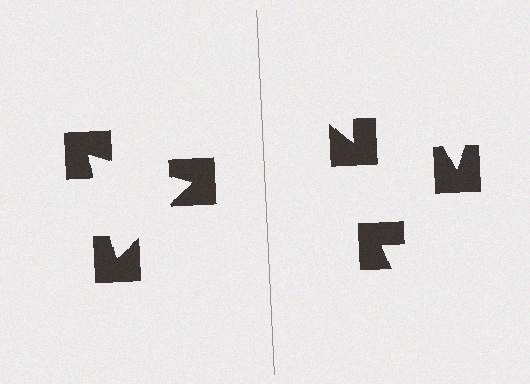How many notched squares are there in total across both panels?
6 — 3 on each side.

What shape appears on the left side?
An illusory triangle.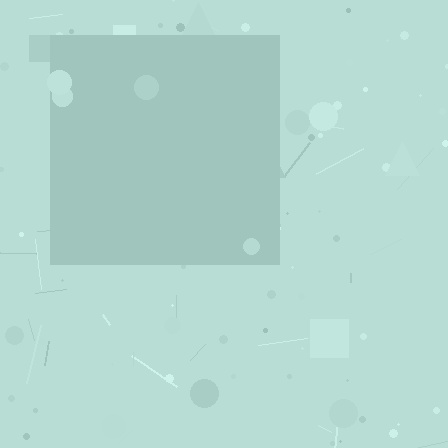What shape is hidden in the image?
A square is hidden in the image.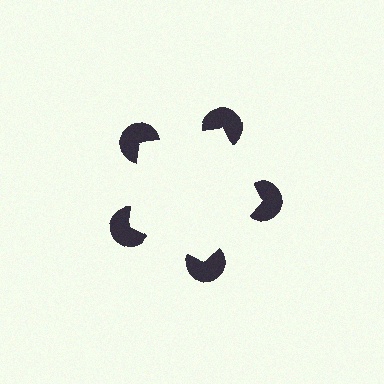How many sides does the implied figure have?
5 sides.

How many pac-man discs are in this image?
There are 5 — one at each vertex of the illusory pentagon.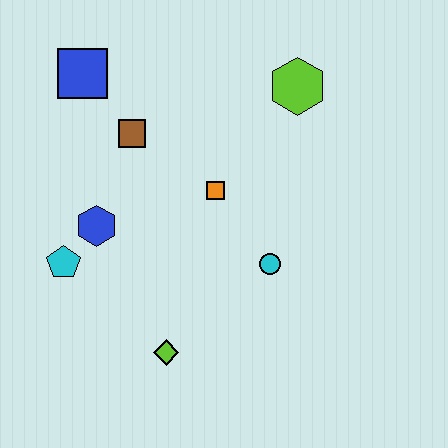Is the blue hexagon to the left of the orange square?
Yes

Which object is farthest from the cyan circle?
The blue square is farthest from the cyan circle.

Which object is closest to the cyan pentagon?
The blue hexagon is closest to the cyan pentagon.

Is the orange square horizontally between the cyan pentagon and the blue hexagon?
No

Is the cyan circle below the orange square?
Yes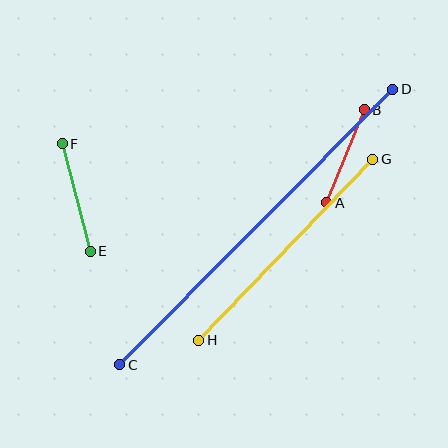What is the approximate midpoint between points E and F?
The midpoint is at approximately (76, 198) pixels.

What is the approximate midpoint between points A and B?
The midpoint is at approximately (345, 156) pixels.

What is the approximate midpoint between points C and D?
The midpoint is at approximately (256, 227) pixels.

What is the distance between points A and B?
The distance is approximately 100 pixels.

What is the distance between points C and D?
The distance is approximately 388 pixels.